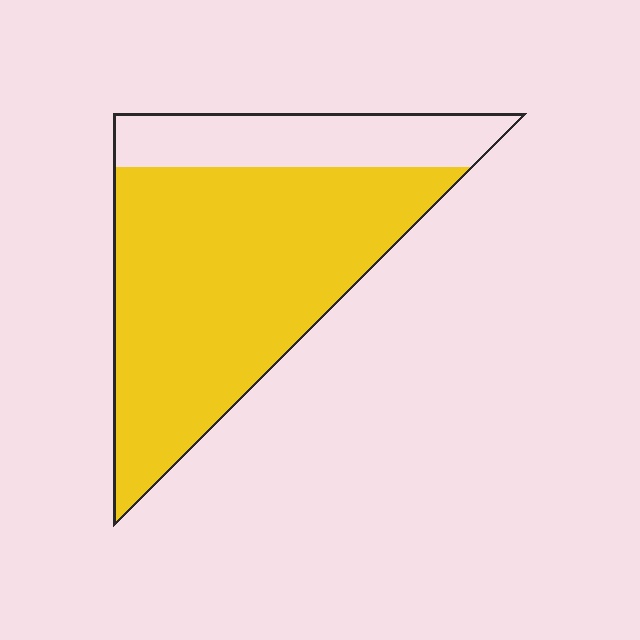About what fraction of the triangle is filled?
About three quarters (3/4).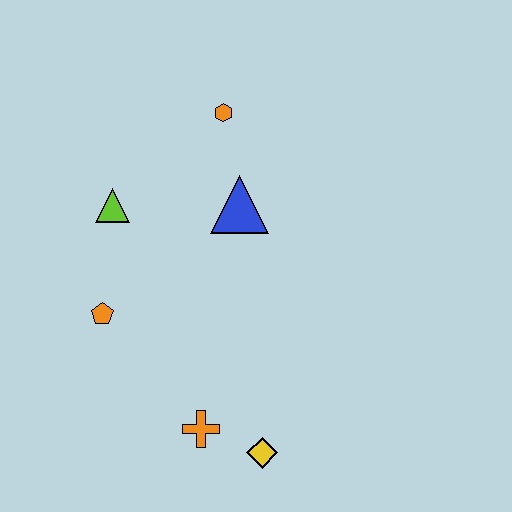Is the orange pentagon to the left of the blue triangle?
Yes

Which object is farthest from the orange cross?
The orange hexagon is farthest from the orange cross.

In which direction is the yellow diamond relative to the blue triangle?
The yellow diamond is below the blue triangle.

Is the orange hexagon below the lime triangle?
No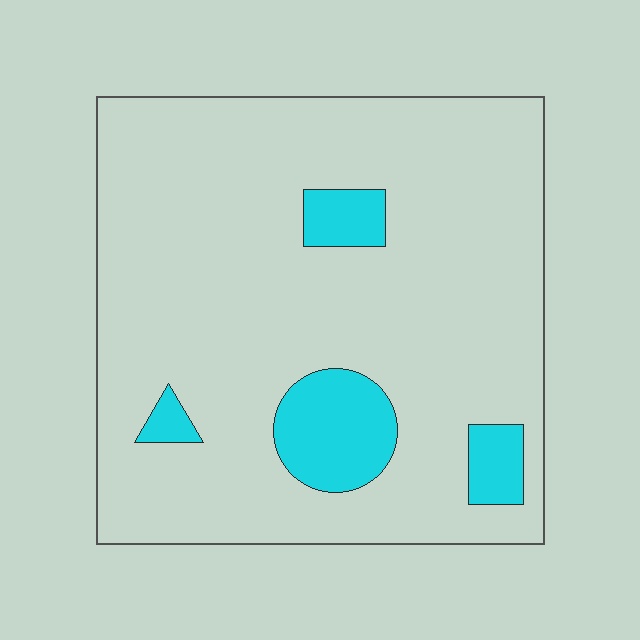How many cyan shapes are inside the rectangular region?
4.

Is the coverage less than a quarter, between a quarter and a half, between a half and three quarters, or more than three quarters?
Less than a quarter.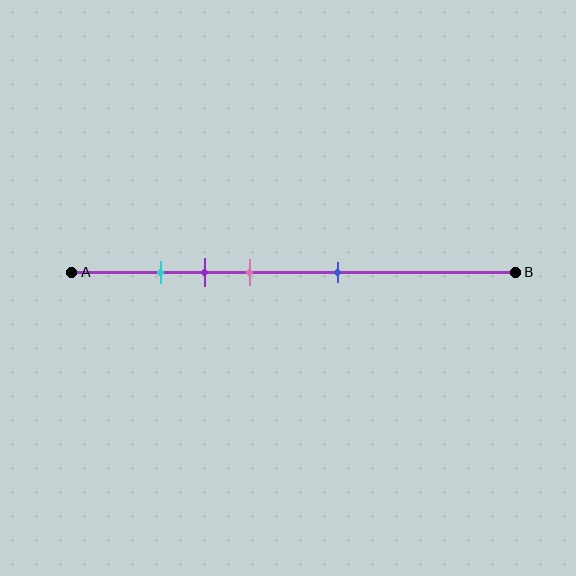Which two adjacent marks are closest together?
The cyan and purple marks are the closest adjacent pair.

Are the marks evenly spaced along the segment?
No, the marks are not evenly spaced.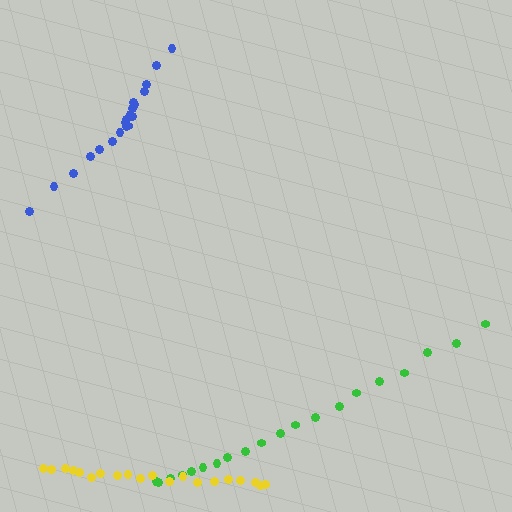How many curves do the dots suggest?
There are 3 distinct paths.